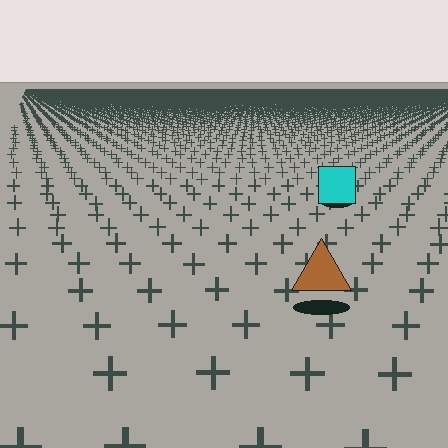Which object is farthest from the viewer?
The cyan square is farthest from the viewer. It appears smaller and the ground texture around it is denser.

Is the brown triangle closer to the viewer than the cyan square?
Yes. The brown triangle is closer — you can tell from the texture gradient: the ground texture is coarser near it.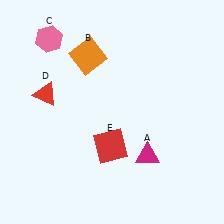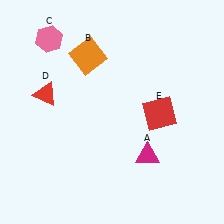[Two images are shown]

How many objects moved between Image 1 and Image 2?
1 object moved between the two images.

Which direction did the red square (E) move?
The red square (E) moved right.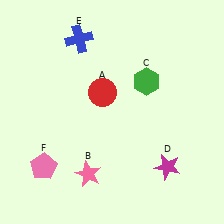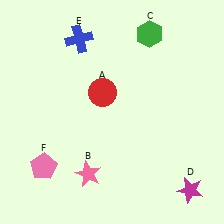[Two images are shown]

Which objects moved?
The objects that moved are: the green hexagon (C), the magenta star (D).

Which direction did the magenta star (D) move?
The magenta star (D) moved down.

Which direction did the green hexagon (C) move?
The green hexagon (C) moved up.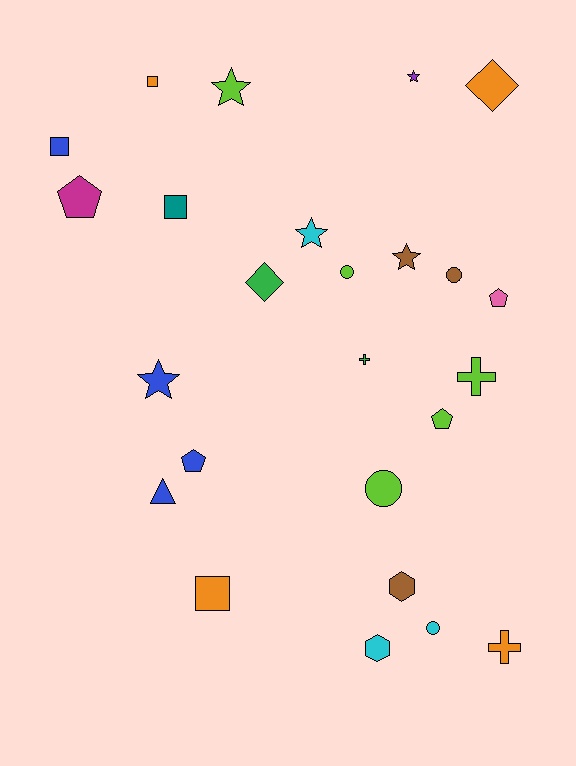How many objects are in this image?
There are 25 objects.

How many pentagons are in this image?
There are 4 pentagons.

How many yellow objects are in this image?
There are no yellow objects.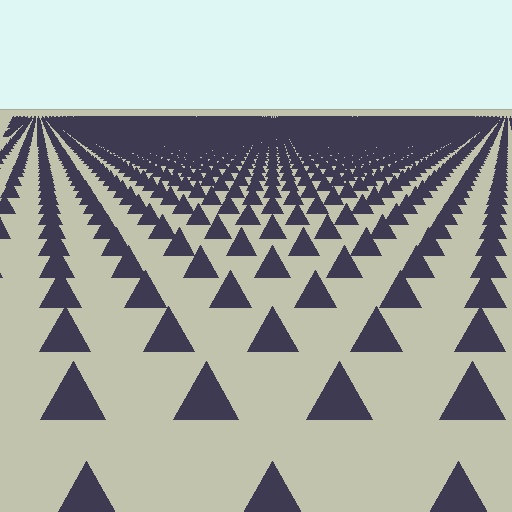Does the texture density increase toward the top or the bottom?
Density increases toward the top.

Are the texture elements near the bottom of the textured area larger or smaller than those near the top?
Larger. Near the bottom, elements are closer to the viewer and appear at a bigger on-screen size.